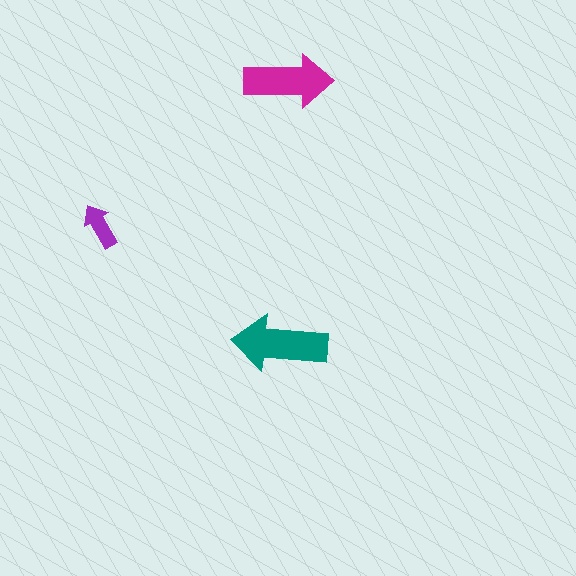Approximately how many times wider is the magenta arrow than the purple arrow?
About 2 times wider.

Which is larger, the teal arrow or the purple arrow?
The teal one.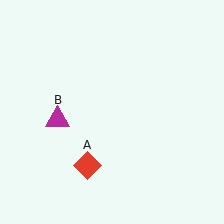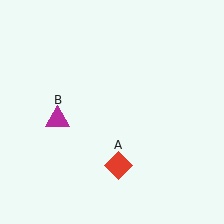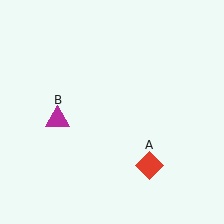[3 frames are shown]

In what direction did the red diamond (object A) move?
The red diamond (object A) moved right.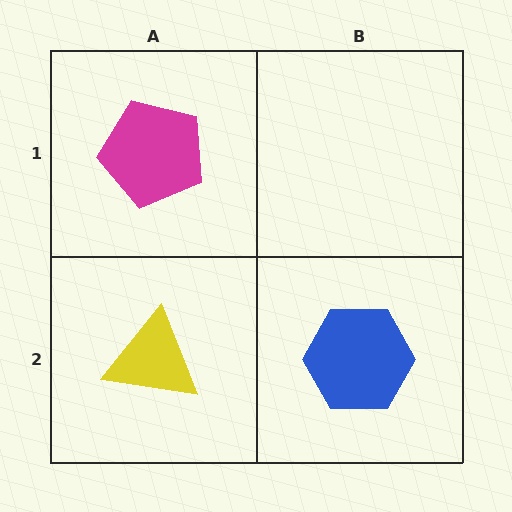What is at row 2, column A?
A yellow triangle.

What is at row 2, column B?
A blue hexagon.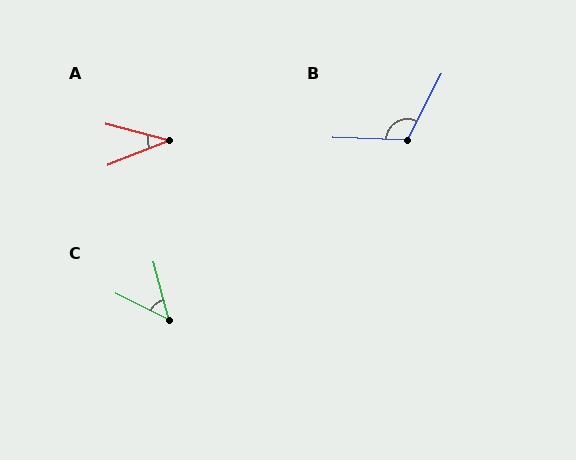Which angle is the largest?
B, at approximately 116 degrees.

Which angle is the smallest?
A, at approximately 36 degrees.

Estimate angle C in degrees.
Approximately 49 degrees.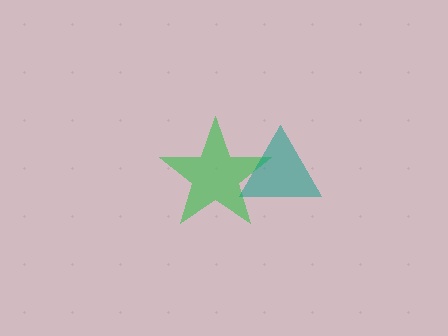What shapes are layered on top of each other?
The layered shapes are: a green star, a teal triangle.